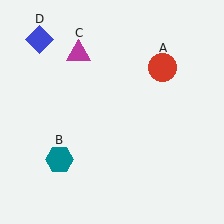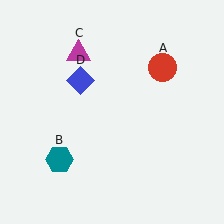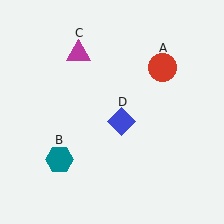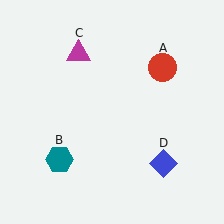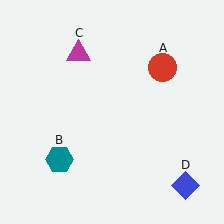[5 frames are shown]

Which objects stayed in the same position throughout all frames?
Red circle (object A) and teal hexagon (object B) and magenta triangle (object C) remained stationary.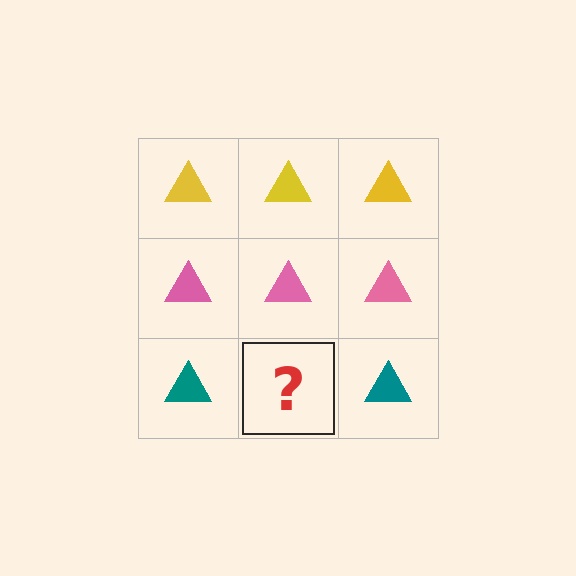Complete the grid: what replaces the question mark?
The question mark should be replaced with a teal triangle.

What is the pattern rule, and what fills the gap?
The rule is that each row has a consistent color. The gap should be filled with a teal triangle.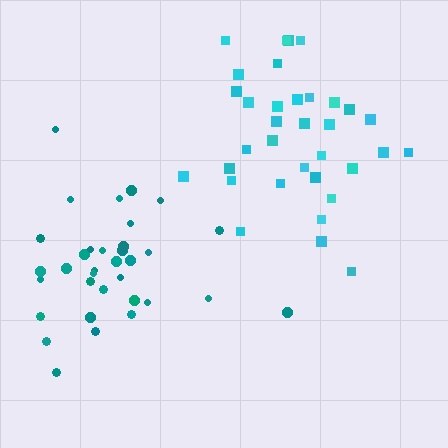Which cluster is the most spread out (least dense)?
Cyan.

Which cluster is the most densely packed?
Teal.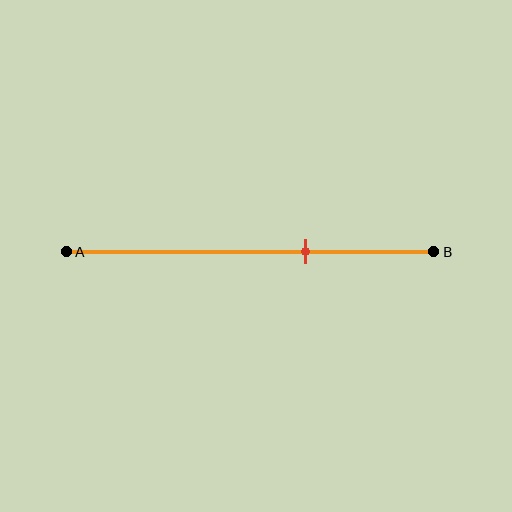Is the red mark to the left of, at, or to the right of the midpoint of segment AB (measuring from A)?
The red mark is to the right of the midpoint of segment AB.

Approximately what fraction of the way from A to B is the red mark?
The red mark is approximately 65% of the way from A to B.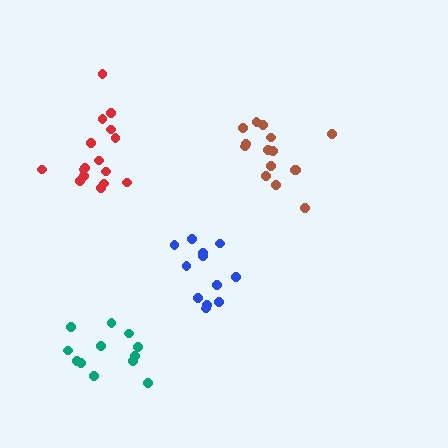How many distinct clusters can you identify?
There are 4 distinct clusters.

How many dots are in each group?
Group 1: 12 dots, Group 2: 12 dots, Group 3: 16 dots, Group 4: 15 dots (55 total).